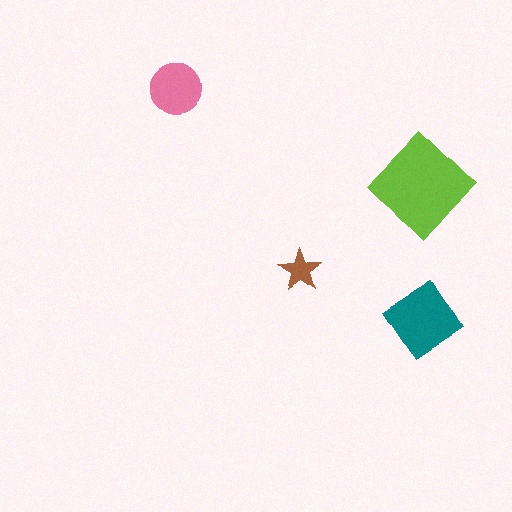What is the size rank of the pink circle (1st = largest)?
3rd.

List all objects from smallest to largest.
The brown star, the pink circle, the teal diamond, the lime diamond.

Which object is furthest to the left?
The pink circle is leftmost.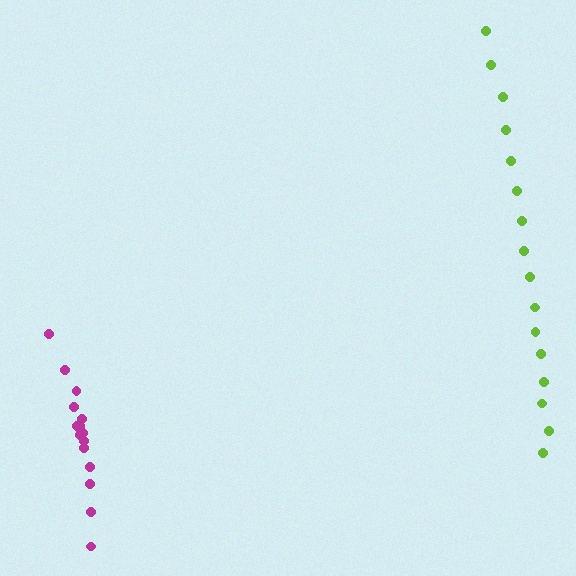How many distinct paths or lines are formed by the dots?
There are 2 distinct paths.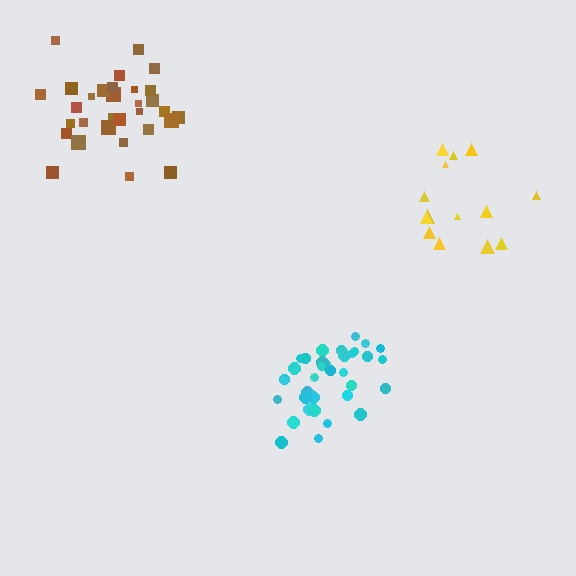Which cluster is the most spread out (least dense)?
Yellow.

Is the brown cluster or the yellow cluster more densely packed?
Brown.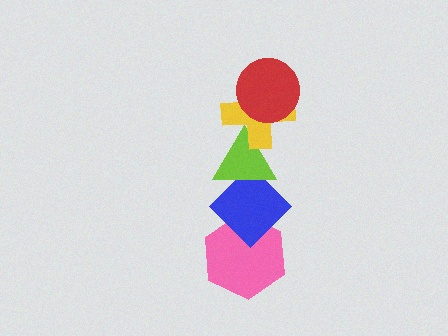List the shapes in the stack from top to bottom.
From top to bottom: the red circle, the yellow cross, the lime triangle, the blue diamond, the pink hexagon.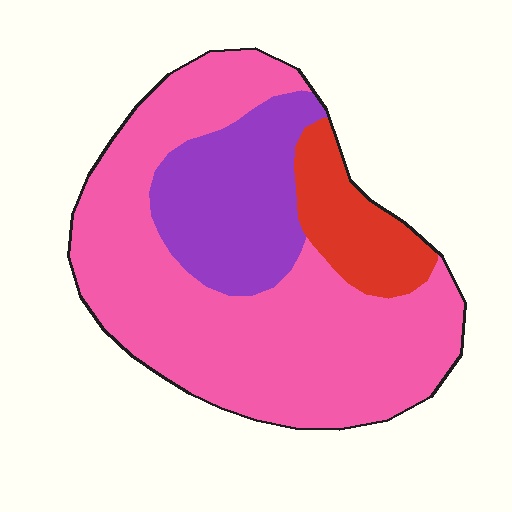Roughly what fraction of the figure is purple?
Purple covers about 25% of the figure.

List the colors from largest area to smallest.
From largest to smallest: pink, purple, red.